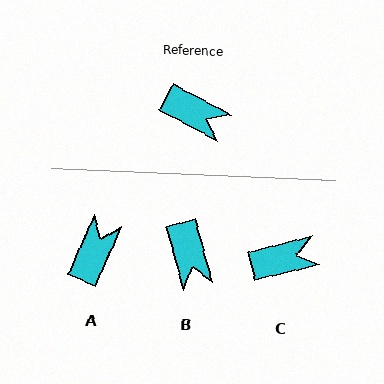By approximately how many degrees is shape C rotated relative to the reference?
Approximately 42 degrees counter-clockwise.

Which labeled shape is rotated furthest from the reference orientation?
A, about 94 degrees away.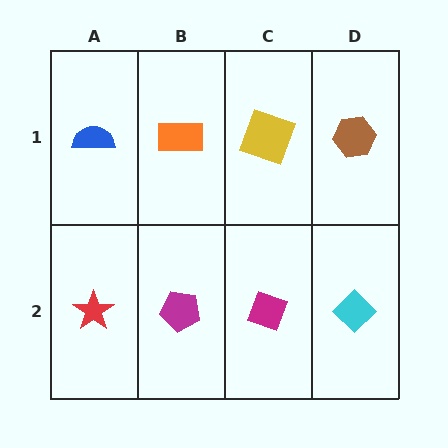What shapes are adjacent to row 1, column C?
A magenta diamond (row 2, column C), an orange rectangle (row 1, column B), a brown hexagon (row 1, column D).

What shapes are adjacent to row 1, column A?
A red star (row 2, column A), an orange rectangle (row 1, column B).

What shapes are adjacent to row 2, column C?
A yellow square (row 1, column C), a magenta pentagon (row 2, column B), a cyan diamond (row 2, column D).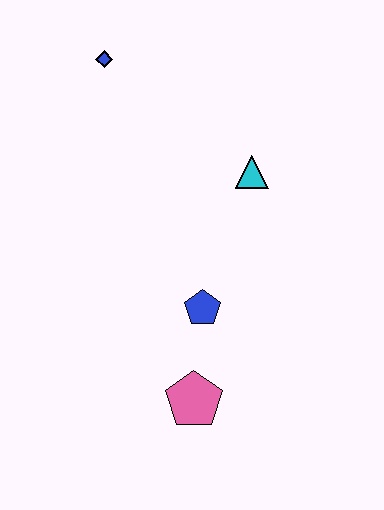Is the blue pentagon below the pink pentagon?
No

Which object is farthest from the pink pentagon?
The blue diamond is farthest from the pink pentagon.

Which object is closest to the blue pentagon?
The pink pentagon is closest to the blue pentagon.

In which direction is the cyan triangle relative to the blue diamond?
The cyan triangle is to the right of the blue diamond.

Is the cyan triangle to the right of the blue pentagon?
Yes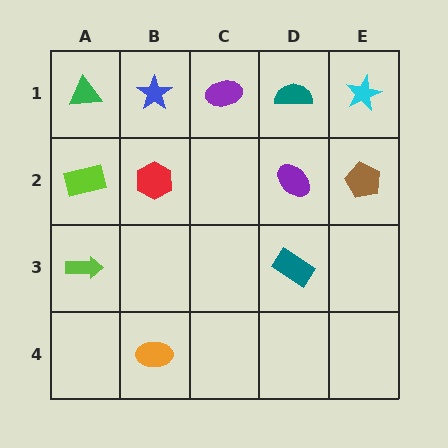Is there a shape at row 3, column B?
No, that cell is empty.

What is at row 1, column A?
A green triangle.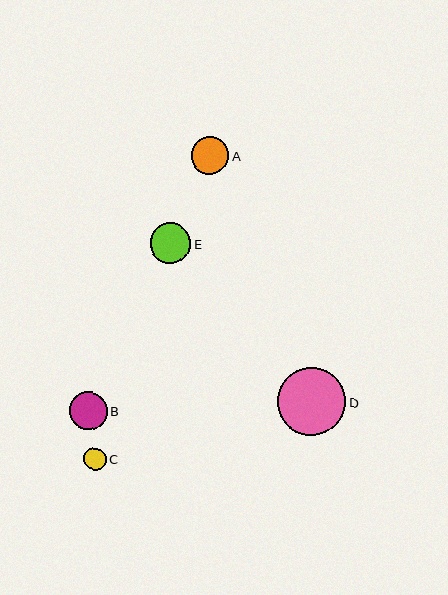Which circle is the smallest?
Circle C is the smallest with a size of approximately 22 pixels.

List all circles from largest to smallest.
From largest to smallest: D, E, B, A, C.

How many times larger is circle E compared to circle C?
Circle E is approximately 1.8 times the size of circle C.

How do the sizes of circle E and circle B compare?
Circle E and circle B are approximately the same size.